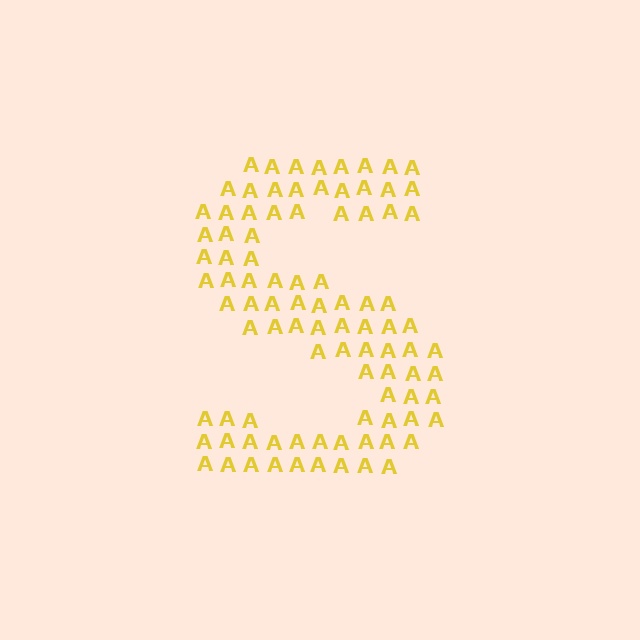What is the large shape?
The large shape is the letter S.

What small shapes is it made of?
It is made of small letter A's.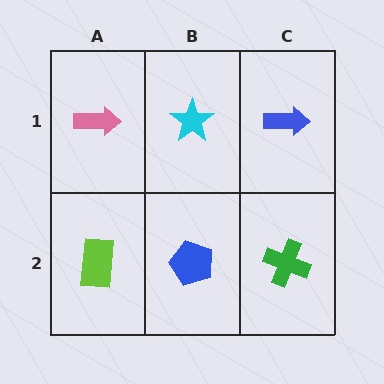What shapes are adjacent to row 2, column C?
A blue arrow (row 1, column C), a blue pentagon (row 2, column B).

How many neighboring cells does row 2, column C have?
2.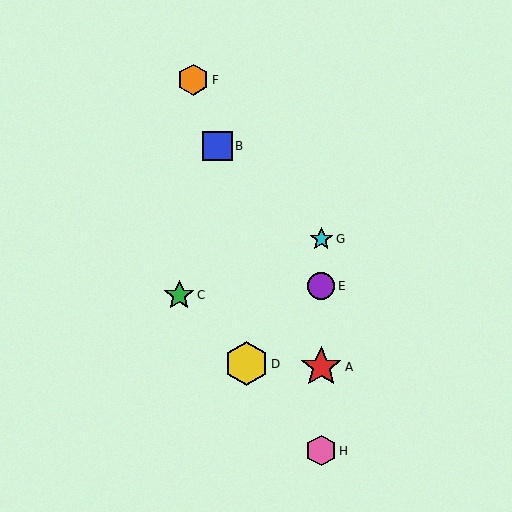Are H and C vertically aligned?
No, H is at x≈321 and C is at x≈179.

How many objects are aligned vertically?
4 objects (A, E, G, H) are aligned vertically.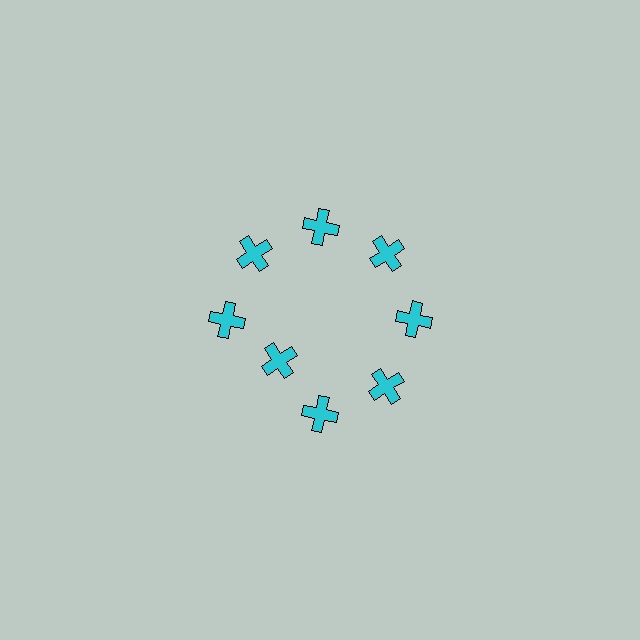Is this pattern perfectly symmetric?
No. The 8 cyan crosses are arranged in a ring, but one element near the 8 o'clock position is pulled inward toward the center, breaking the 8-fold rotational symmetry.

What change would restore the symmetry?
The symmetry would be restored by moving it outward, back onto the ring so that all 8 crosses sit at equal angles and equal distance from the center.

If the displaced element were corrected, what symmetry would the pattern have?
It would have 8-fold rotational symmetry — the pattern would map onto itself every 45 degrees.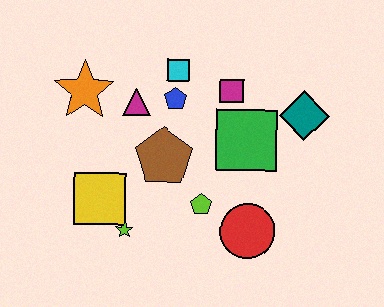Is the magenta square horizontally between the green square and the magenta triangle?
Yes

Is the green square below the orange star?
Yes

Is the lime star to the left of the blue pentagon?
Yes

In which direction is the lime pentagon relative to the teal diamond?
The lime pentagon is to the left of the teal diamond.